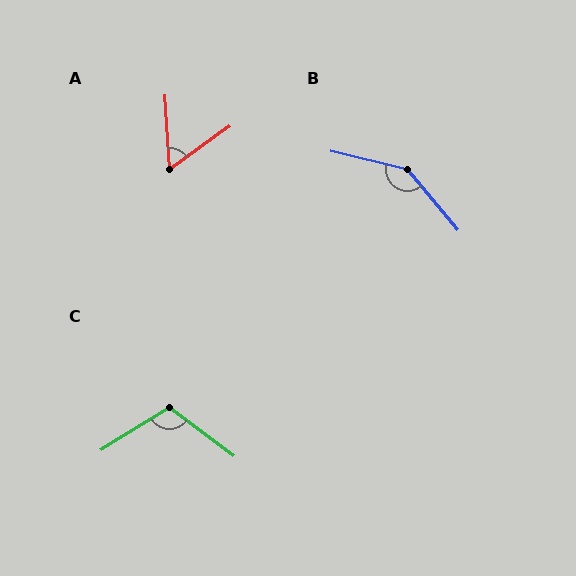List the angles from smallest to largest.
A (57°), C (111°), B (143°).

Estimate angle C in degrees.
Approximately 111 degrees.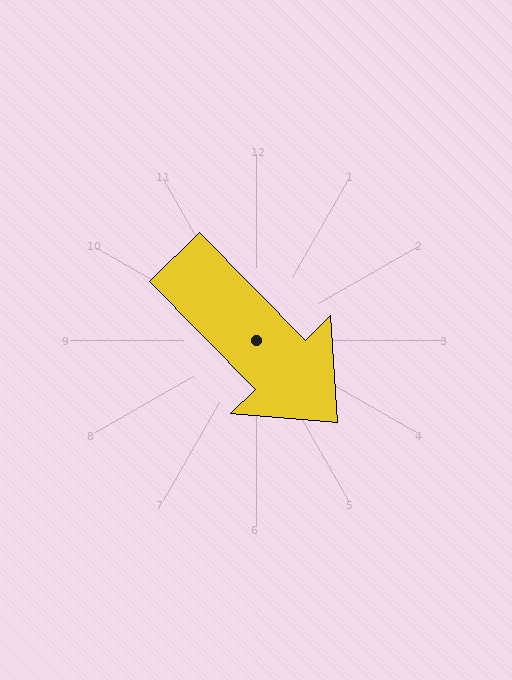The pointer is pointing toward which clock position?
Roughly 5 o'clock.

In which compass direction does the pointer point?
Southeast.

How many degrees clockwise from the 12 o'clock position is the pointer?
Approximately 135 degrees.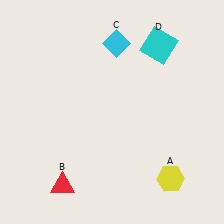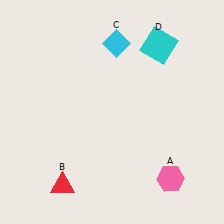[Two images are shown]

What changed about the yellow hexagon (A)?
In Image 1, A is yellow. In Image 2, it changed to pink.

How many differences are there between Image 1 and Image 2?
There is 1 difference between the two images.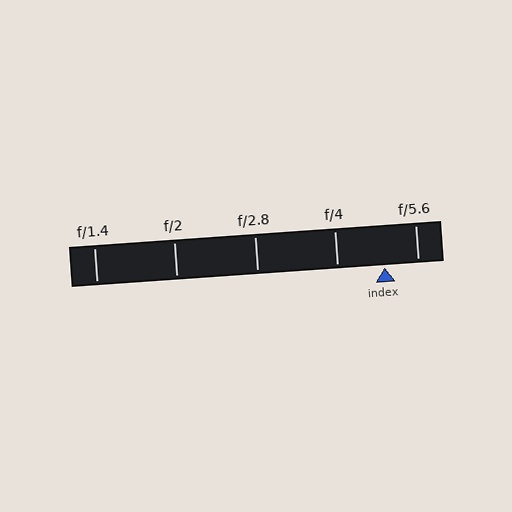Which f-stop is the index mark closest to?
The index mark is closest to f/5.6.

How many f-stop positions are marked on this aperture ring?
There are 5 f-stop positions marked.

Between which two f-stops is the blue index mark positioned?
The index mark is between f/4 and f/5.6.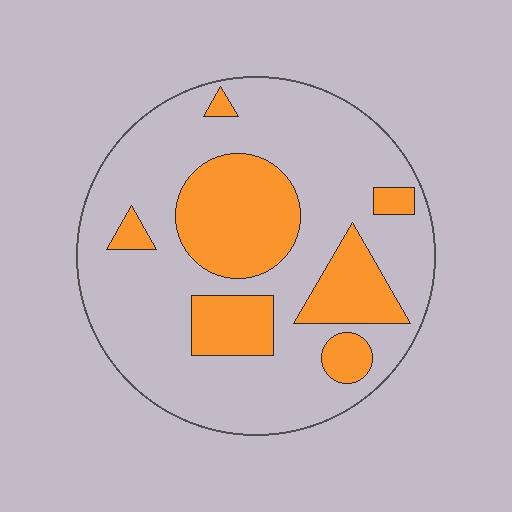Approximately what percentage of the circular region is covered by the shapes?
Approximately 30%.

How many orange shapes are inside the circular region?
7.